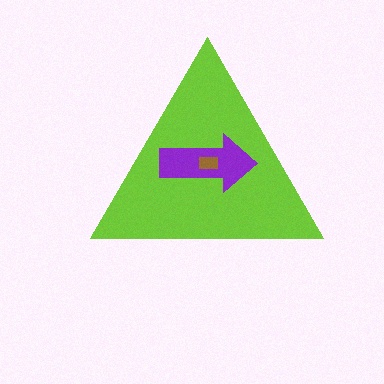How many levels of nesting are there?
3.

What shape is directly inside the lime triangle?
The purple arrow.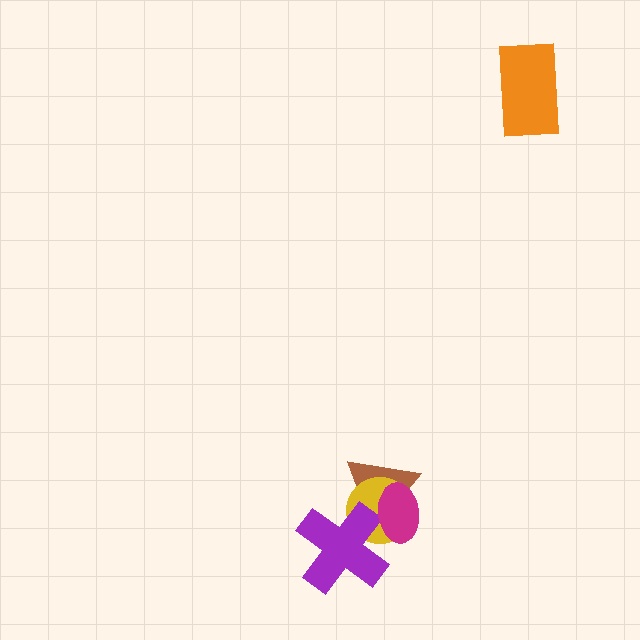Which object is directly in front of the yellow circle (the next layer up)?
The purple cross is directly in front of the yellow circle.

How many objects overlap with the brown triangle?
3 objects overlap with the brown triangle.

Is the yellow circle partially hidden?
Yes, it is partially covered by another shape.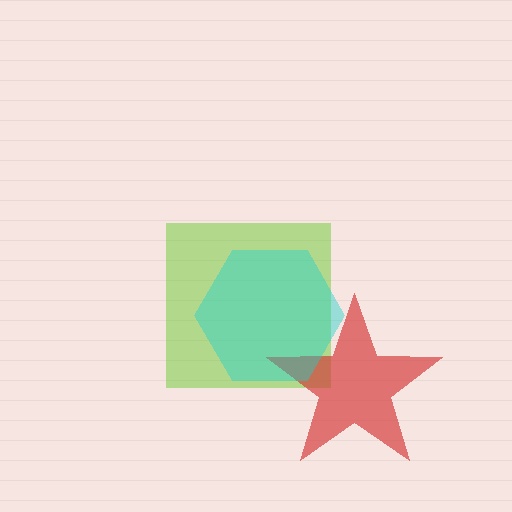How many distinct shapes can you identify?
There are 3 distinct shapes: a lime square, a red star, a cyan hexagon.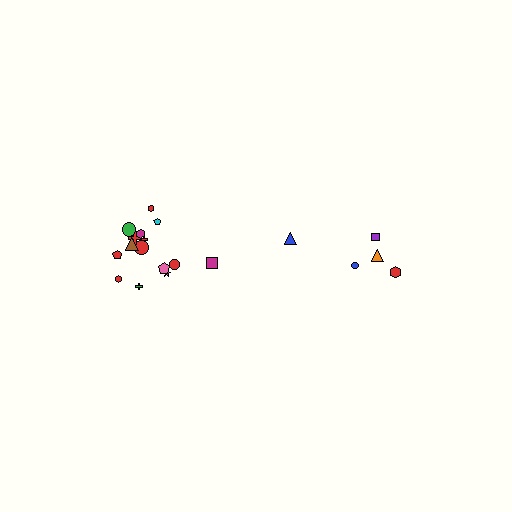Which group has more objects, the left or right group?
The left group.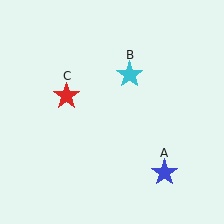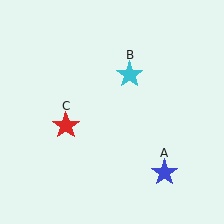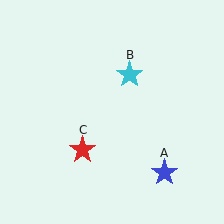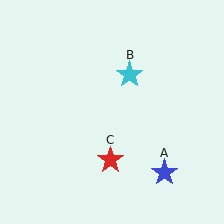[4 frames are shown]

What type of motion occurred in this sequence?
The red star (object C) rotated counterclockwise around the center of the scene.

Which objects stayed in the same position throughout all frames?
Blue star (object A) and cyan star (object B) remained stationary.